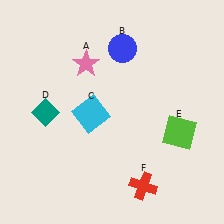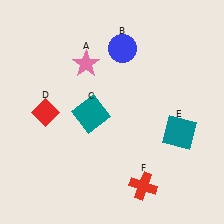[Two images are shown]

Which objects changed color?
C changed from cyan to teal. D changed from teal to red. E changed from lime to teal.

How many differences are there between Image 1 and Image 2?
There are 3 differences between the two images.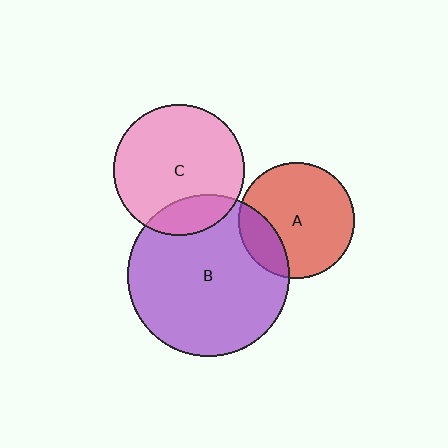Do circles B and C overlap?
Yes.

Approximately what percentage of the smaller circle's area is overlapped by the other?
Approximately 20%.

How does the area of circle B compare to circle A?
Approximately 1.9 times.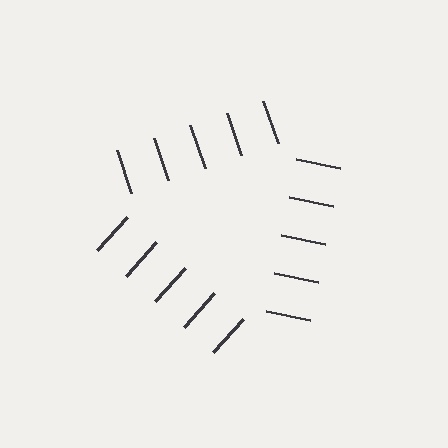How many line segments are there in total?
15 — 5 along each of the 3 edges.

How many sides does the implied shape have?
3 sides — the line-ends trace a triangle.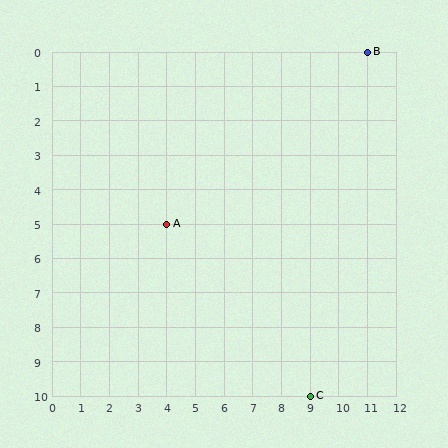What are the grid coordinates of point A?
Point A is at grid coordinates (4, 5).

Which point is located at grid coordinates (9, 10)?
Point C is at (9, 10).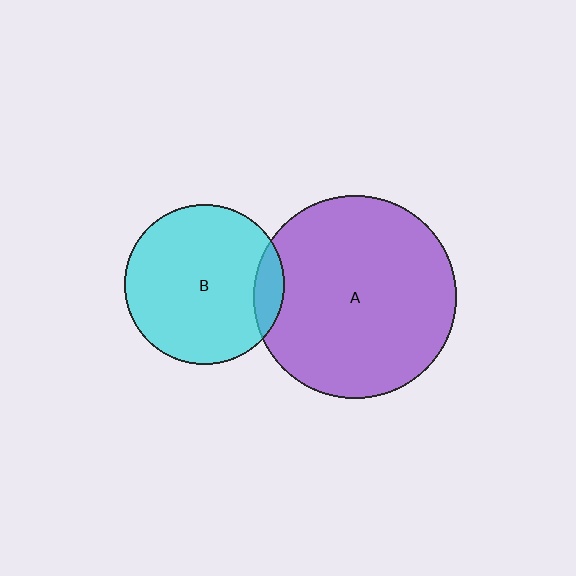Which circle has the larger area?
Circle A (purple).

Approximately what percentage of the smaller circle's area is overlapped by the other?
Approximately 10%.